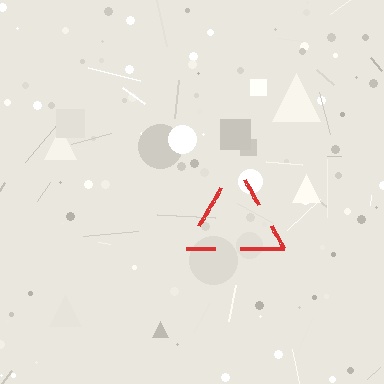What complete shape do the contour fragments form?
The contour fragments form a triangle.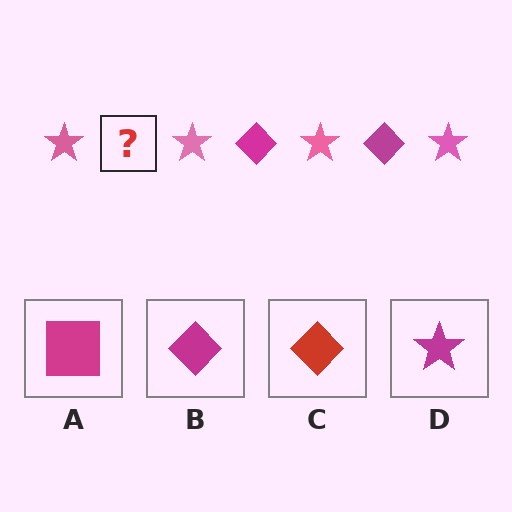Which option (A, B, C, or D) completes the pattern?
B.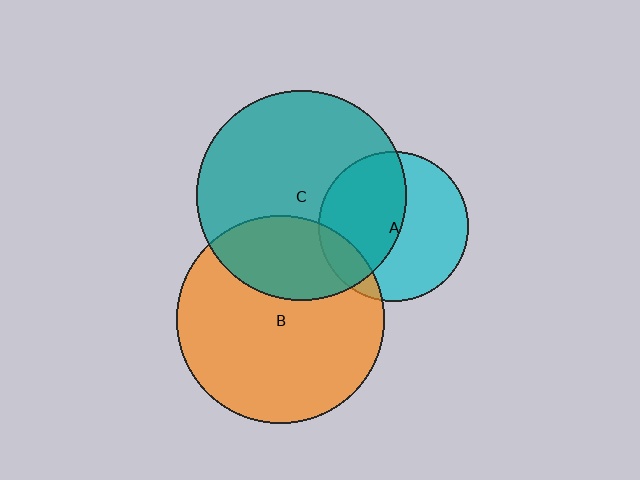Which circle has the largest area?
Circle C (teal).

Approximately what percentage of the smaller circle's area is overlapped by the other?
Approximately 30%.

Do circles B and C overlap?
Yes.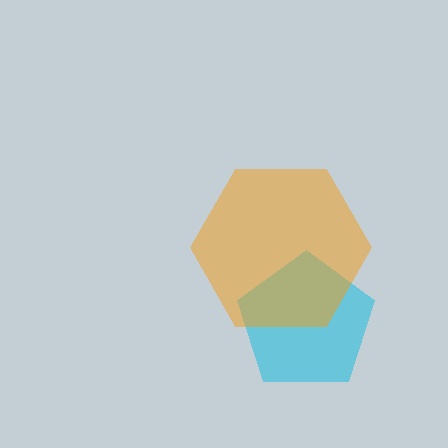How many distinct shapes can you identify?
There are 2 distinct shapes: a cyan pentagon, an orange hexagon.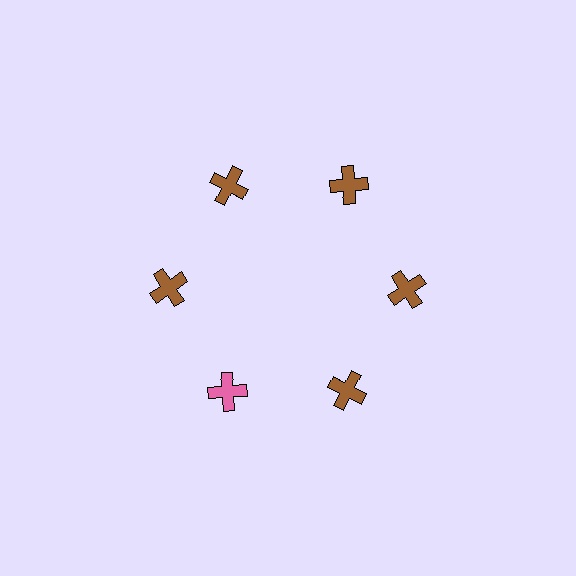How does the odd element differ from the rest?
It has a different color: pink instead of brown.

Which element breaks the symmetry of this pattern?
The pink cross at roughly the 7 o'clock position breaks the symmetry. All other shapes are brown crosses.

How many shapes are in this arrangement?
There are 6 shapes arranged in a ring pattern.